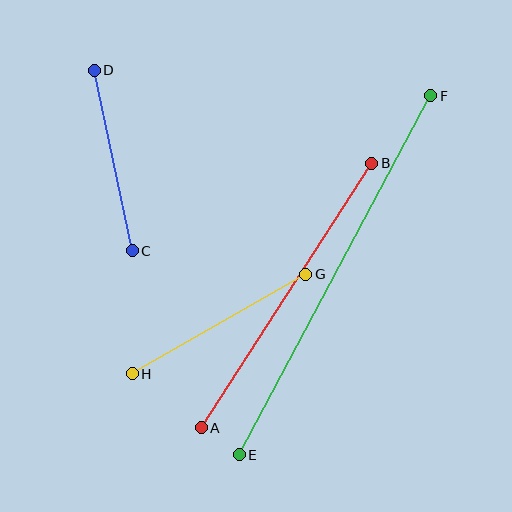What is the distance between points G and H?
The distance is approximately 200 pixels.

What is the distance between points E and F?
The distance is approximately 407 pixels.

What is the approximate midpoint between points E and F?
The midpoint is at approximately (335, 275) pixels.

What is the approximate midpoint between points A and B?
The midpoint is at approximately (286, 296) pixels.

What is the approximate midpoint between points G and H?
The midpoint is at approximately (219, 324) pixels.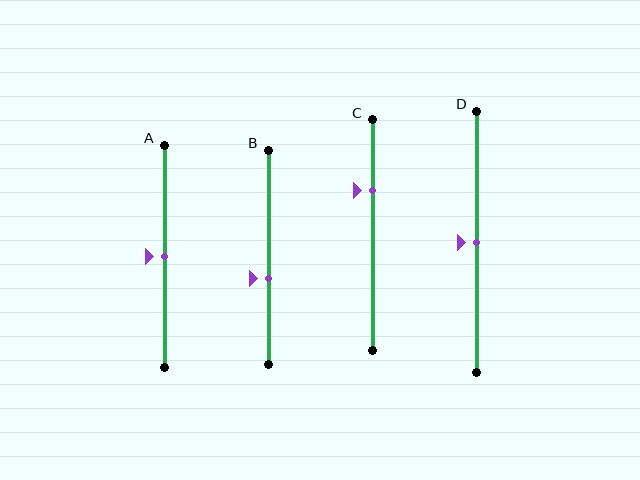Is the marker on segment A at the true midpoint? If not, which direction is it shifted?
Yes, the marker on segment A is at the true midpoint.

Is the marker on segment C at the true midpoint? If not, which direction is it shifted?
No, the marker on segment C is shifted upward by about 19% of the segment length.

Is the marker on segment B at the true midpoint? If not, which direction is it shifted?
No, the marker on segment B is shifted downward by about 10% of the segment length.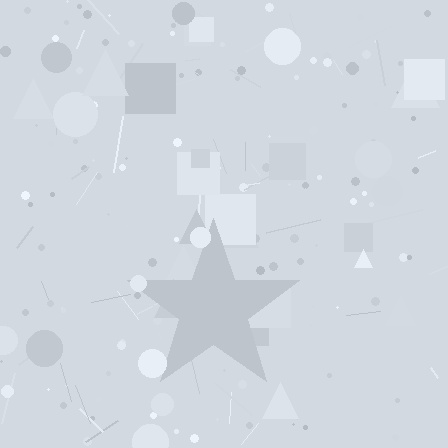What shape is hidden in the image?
A star is hidden in the image.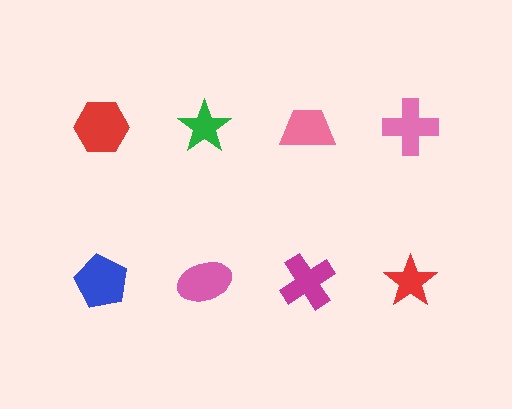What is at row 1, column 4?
A pink cross.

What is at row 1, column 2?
A green star.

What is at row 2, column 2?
A pink ellipse.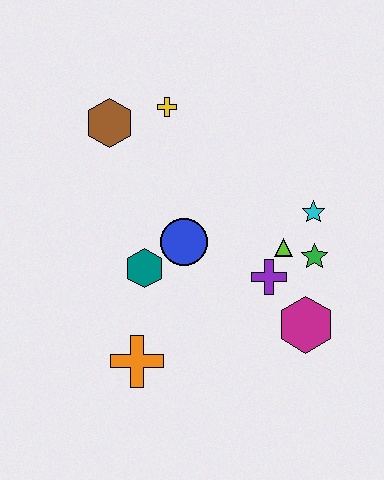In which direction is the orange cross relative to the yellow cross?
The orange cross is below the yellow cross.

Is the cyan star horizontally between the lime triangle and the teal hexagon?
No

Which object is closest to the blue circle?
The teal hexagon is closest to the blue circle.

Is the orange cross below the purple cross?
Yes